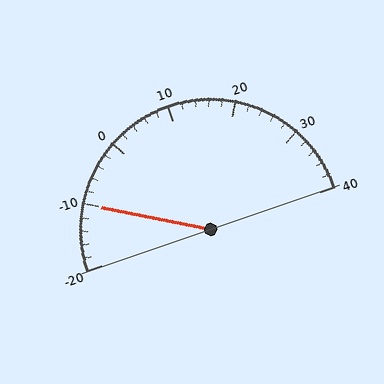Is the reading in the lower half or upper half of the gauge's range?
The reading is in the lower half of the range (-20 to 40).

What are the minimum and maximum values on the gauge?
The gauge ranges from -20 to 40.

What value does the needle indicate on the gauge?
The needle indicates approximately -10.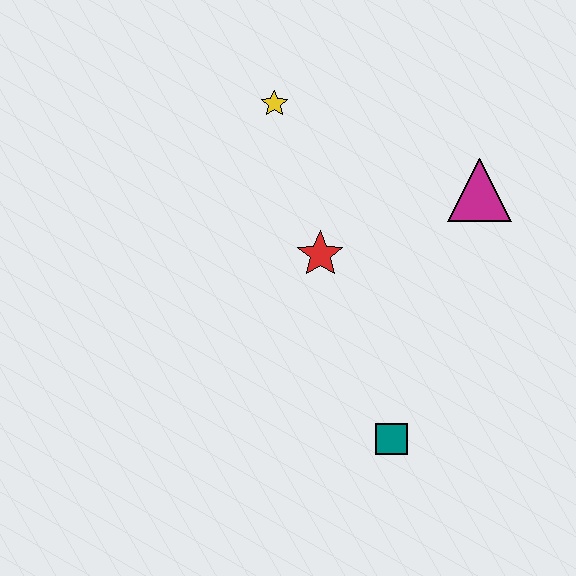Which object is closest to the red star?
The yellow star is closest to the red star.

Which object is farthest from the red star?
The teal square is farthest from the red star.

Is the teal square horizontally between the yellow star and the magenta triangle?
Yes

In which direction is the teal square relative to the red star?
The teal square is below the red star.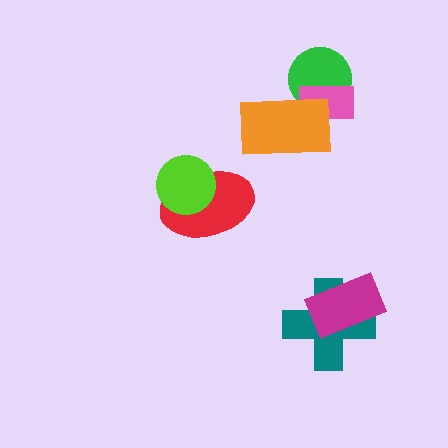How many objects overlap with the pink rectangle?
2 objects overlap with the pink rectangle.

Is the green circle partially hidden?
Yes, it is partially covered by another shape.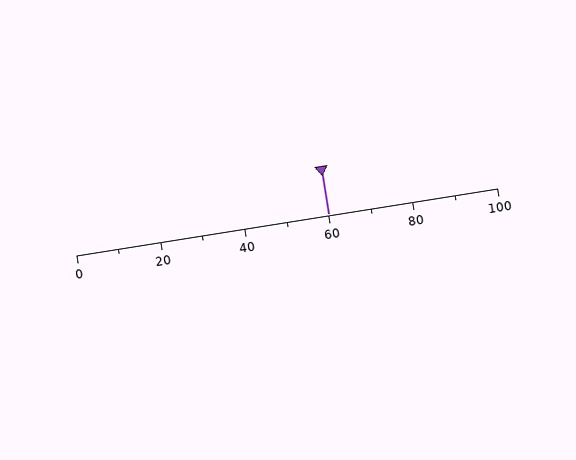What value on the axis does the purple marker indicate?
The marker indicates approximately 60.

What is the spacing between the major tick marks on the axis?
The major ticks are spaced 20 apart.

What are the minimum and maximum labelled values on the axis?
The axis runs from 0 to 100.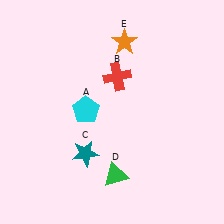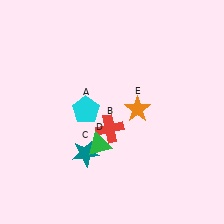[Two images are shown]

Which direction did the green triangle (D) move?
The green triangle (D) moved up.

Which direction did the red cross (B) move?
The red cross (B) moved down.